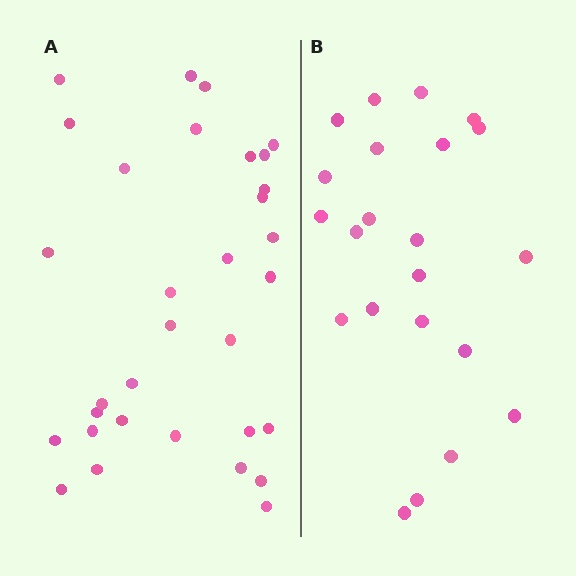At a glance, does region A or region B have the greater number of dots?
Region A (the left region) has more dots.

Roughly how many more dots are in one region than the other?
Region A has roughly 10 or so more dots than region B.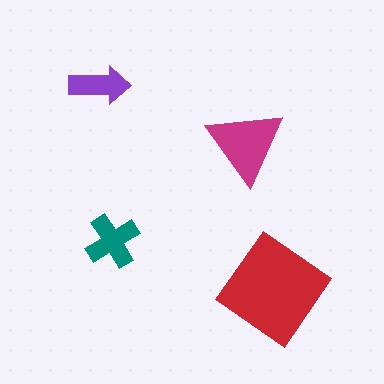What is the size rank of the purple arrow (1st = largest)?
4th.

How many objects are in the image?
There are 4 objects in the image.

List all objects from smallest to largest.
The purple arrow, the teal cross, the magenta triangle, the red diamond.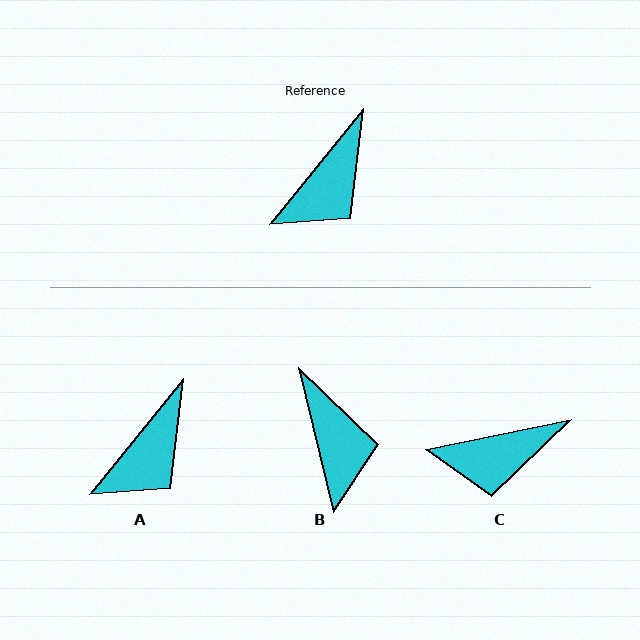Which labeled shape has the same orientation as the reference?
A.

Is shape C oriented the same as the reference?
No, it is off by about 39 degrees.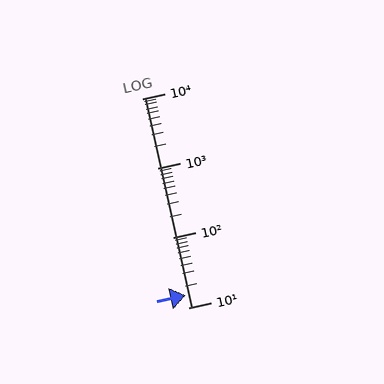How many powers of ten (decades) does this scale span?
The scale spans 3 decades, from 10 to 10000.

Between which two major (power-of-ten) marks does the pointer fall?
The pointer is between 10 and 100.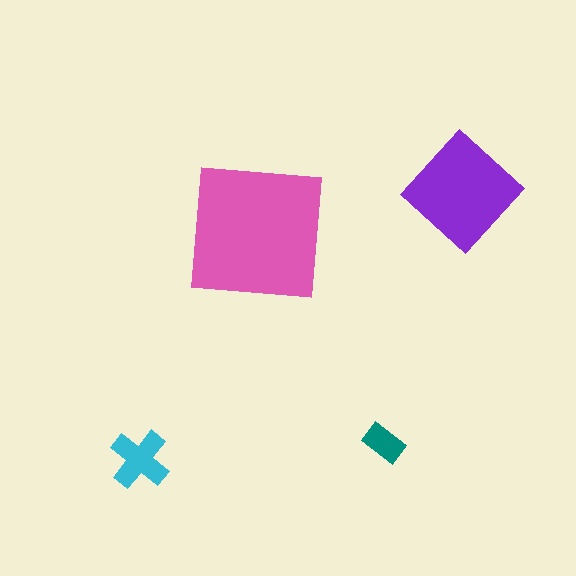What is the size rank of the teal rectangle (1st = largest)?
4th.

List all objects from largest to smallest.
The pink square, the purple diamond, the cyan cross, the teal rectangle.